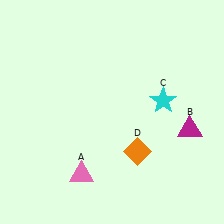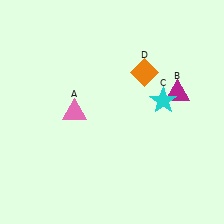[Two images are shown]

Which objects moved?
The objects that moved are: the pink triangle (A), the magenta triangle (B), the orange diamond (D).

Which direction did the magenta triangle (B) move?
The magenta triangle (B) moved up.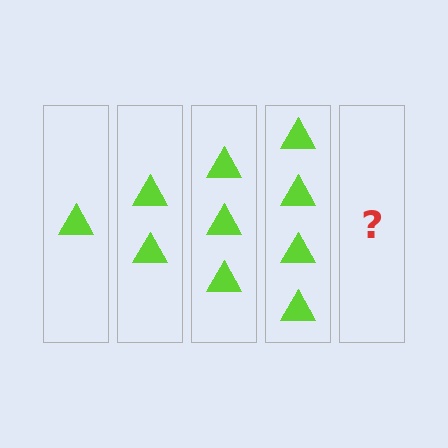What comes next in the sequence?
The next element should be 5 triangles.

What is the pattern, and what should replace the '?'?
The pattern is that each step adds one more triangle. The '?' should be 5 triangles.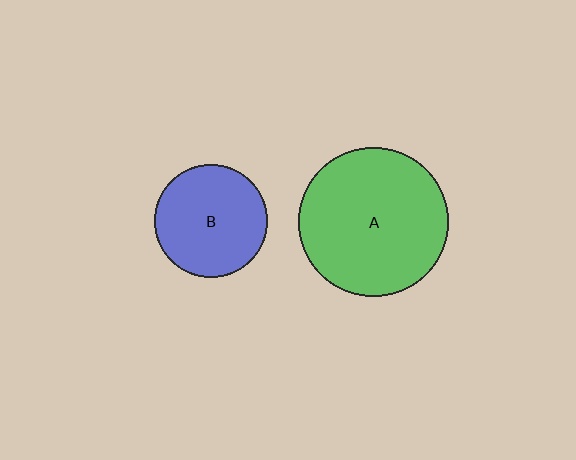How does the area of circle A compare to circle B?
Approximately 1.7 times.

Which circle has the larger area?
Circle A (green).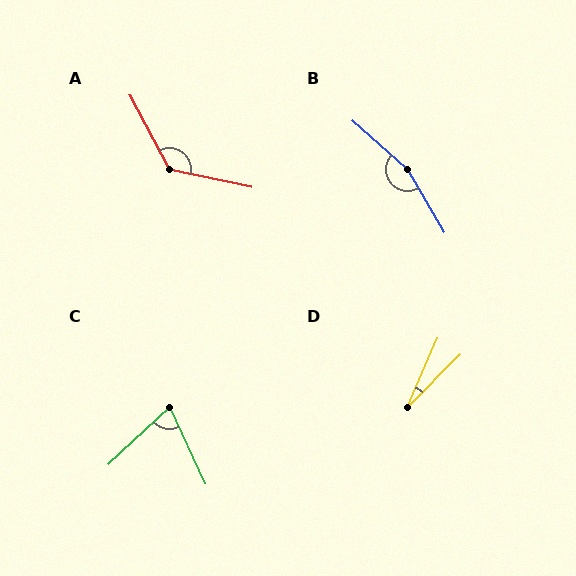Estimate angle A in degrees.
Approximately 130 degrees.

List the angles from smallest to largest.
D (21°), C (72°), A (130°), B (162°).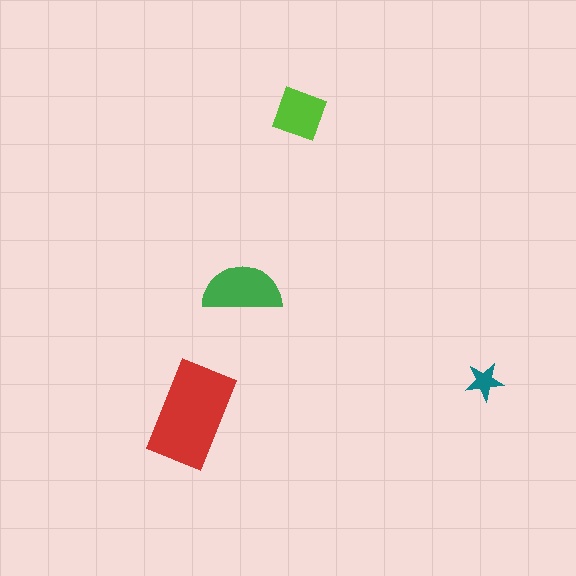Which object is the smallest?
The teal star.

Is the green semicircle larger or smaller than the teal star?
Larger.